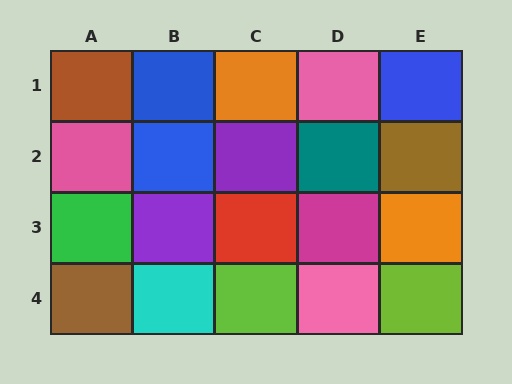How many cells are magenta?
1 cell is magenta.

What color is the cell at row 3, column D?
Magenta.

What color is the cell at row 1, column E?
Blue.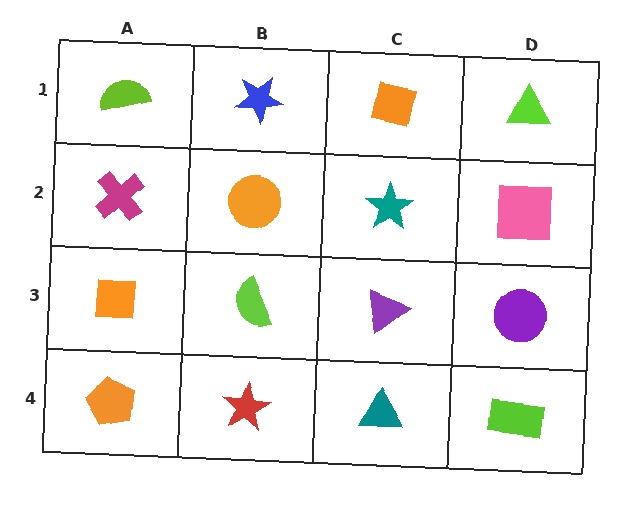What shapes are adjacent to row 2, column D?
A lime triangle (row 1, column D), a purple circle (row 3, column D), a teal star (row 2, column C).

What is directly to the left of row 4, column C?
A red star.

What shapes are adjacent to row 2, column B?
A blue star (row 1, column B), a lime semicircle (row 3, column B), a magenta cross (row 2, column A), a teal star (row 2, column C).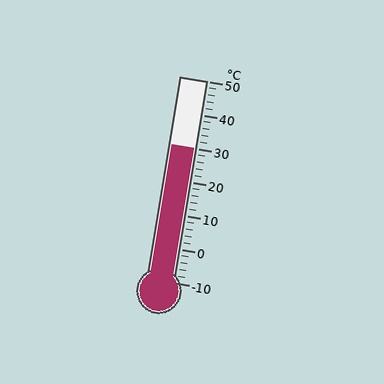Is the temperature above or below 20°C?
The temperature is above 20°C.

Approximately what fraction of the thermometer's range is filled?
The thermometer is filled to approximately 65% of its range.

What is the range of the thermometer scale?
The thermometer scale ranges from -10°C to 50°C.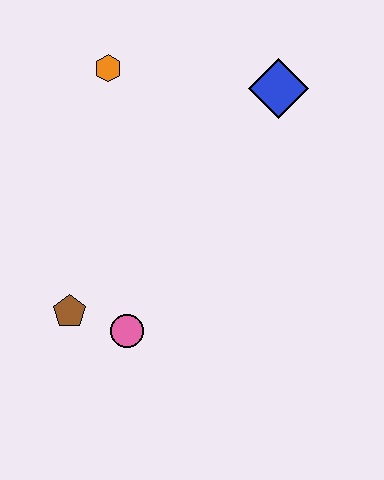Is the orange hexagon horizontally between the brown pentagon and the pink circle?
Yes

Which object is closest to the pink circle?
The brown pentagon is closest to the pink circle.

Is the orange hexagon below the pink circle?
No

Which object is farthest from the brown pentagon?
The blue diamond is farthest from the brown pentagon.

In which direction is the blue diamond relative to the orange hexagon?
The blue diamond is to the right of the orange hexagon.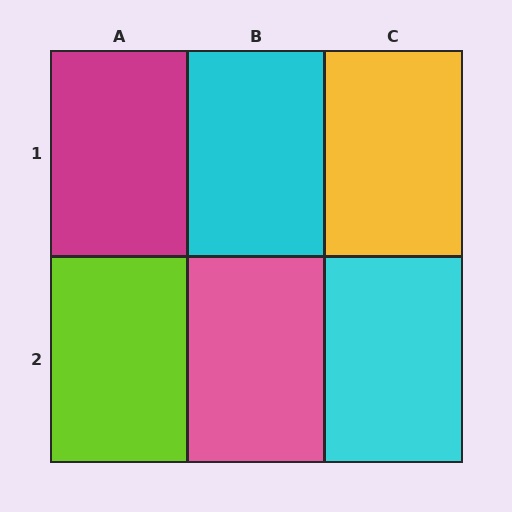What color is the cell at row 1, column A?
Magenta.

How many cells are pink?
1 cell is pink.